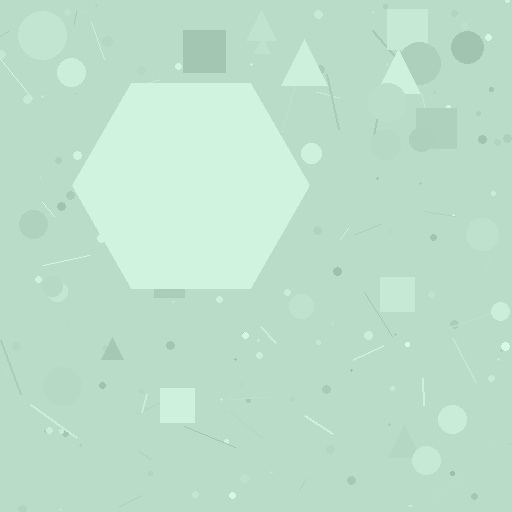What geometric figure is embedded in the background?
A hexagon is embedded in the background.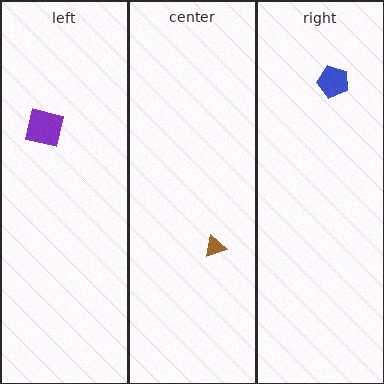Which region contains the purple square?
The left region.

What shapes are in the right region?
The blue pentagon.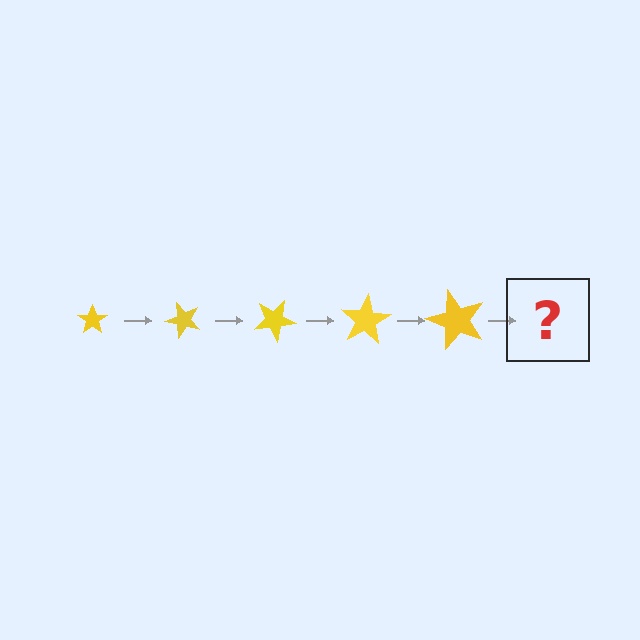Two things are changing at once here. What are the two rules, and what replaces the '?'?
The two rules are that the star grows larger each step and it rotates 50 degrees each step. The '?' should be a star, larger than the previous one and rotated 250 degrees from the start.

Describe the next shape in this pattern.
It should be a star, larger than the previous one and rotated 250 degrees from the start.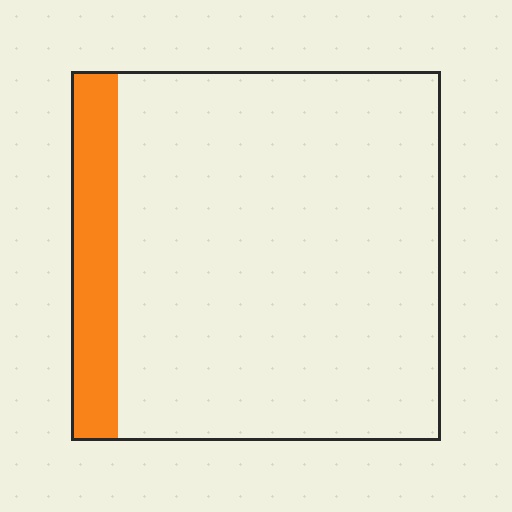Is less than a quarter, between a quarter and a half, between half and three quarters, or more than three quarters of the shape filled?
Less than a quarter.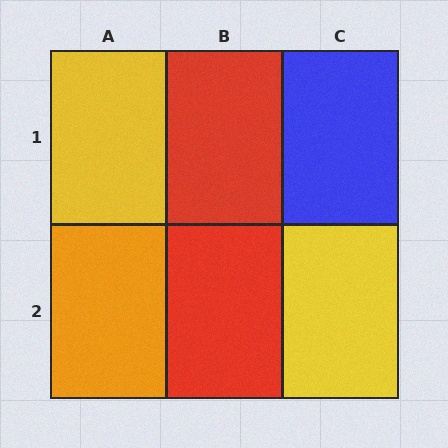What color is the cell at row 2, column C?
Yellow.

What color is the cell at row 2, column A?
Orange.